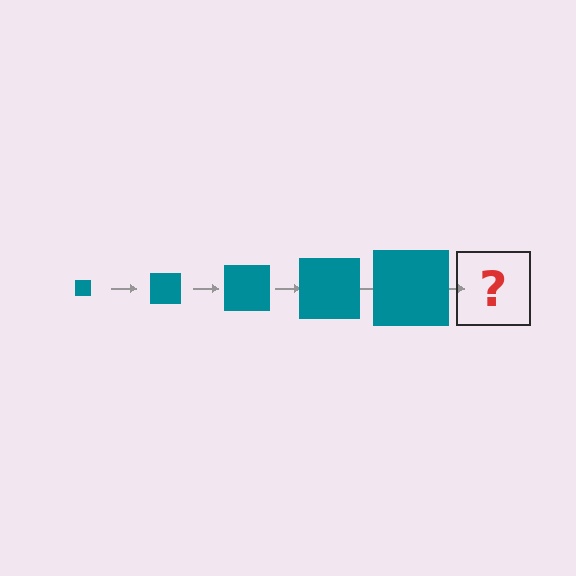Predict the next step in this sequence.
The next step is a teal square, larger than the previous one.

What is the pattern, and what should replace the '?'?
The pattern is that the square gets progressively larger each step. The '?' should be a teal square, larger than the previous one.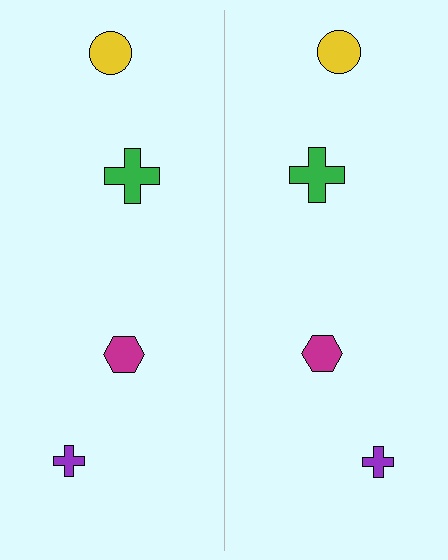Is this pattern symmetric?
Yes, this pattern has bilateral (reflection) symmetry.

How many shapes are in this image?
There are 8 shapes in this image.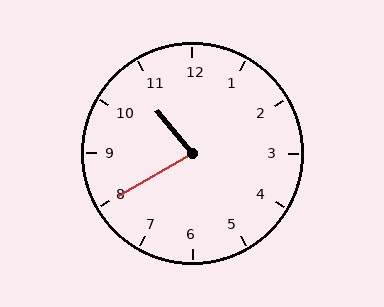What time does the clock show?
10:40.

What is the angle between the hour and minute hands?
Approximately 80 degrees.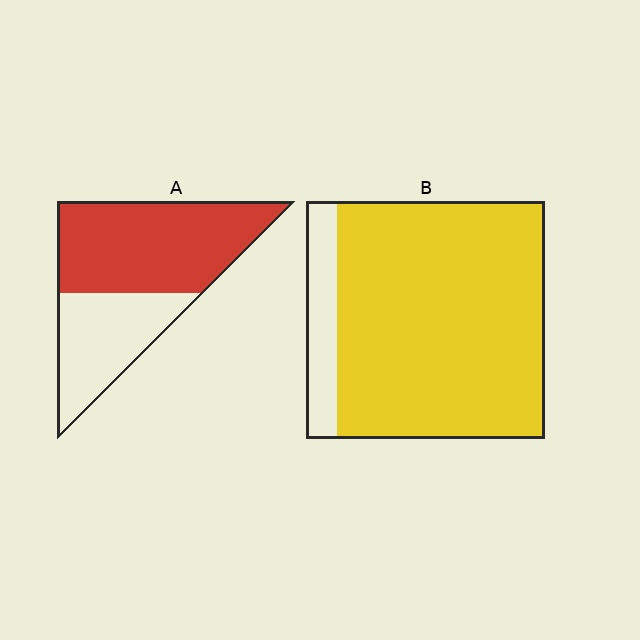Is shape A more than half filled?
Yes.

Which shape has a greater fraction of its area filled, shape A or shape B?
Shape B.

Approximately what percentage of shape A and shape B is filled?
A is approximately 60% and B is approximately 85%.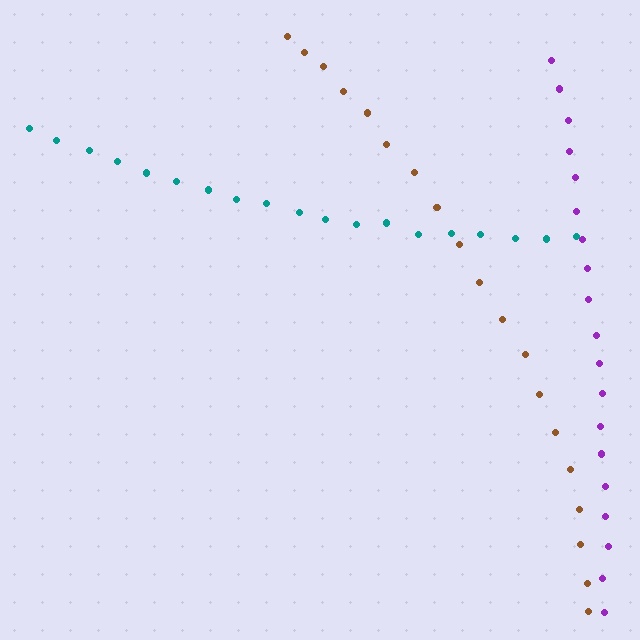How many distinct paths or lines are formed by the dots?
There are 3 distinct paths.